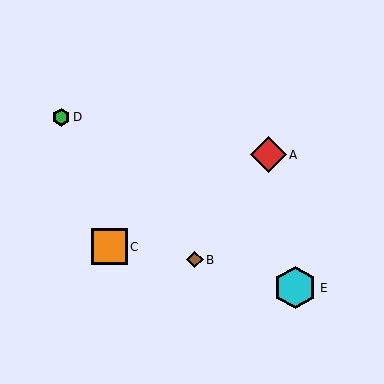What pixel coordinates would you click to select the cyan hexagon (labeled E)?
Click at (295, 288) to select the cyan hexagon E.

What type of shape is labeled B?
Shape B is a brown diamond.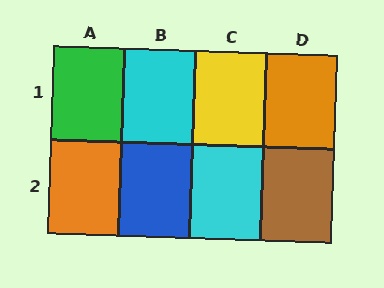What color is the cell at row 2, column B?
Blue.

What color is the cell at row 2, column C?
Cyan.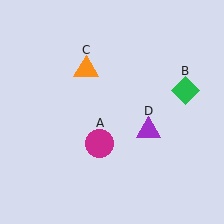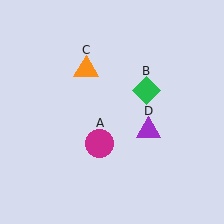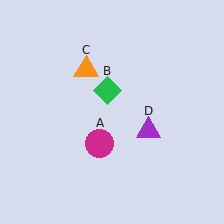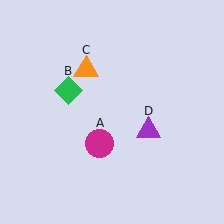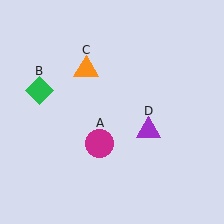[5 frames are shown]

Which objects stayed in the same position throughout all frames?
Magenta circle (object A) and orange triangle (object C) and purple triangle (object D) remained stationary.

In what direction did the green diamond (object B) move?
The green diamond (object B) moved left.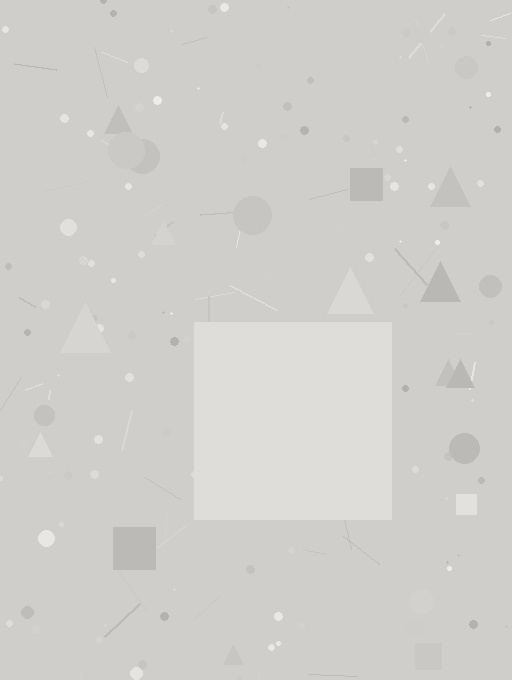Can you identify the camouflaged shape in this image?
The camouflaged shape is a square.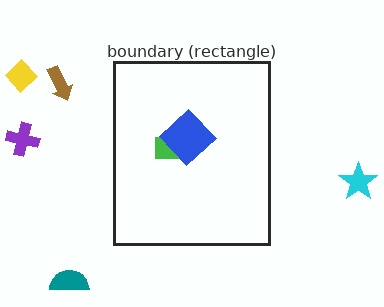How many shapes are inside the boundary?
2 inside, 5 outside.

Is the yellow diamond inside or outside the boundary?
Outside.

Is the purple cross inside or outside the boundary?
Outside.